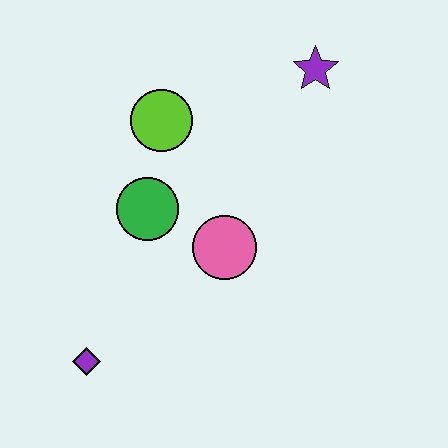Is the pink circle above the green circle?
No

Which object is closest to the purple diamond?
The green circle is closest to the purple diamond.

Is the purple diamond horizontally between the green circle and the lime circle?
No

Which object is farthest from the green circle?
The purple star is farthest from the green circle.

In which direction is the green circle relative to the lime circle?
The green circle is below the lime circle.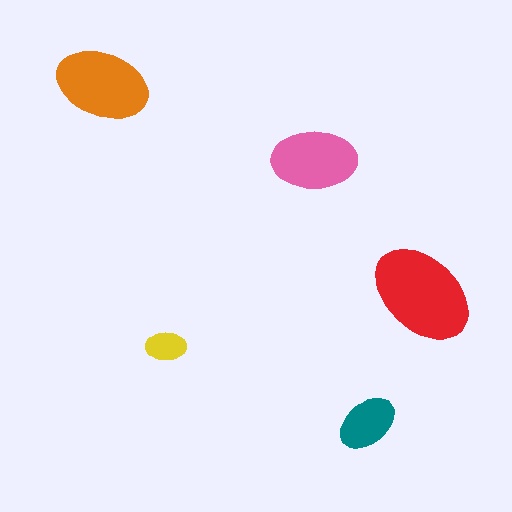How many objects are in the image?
There are 5 objects in the image.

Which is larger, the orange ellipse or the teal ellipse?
The orange one.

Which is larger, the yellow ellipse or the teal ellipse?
The teal one.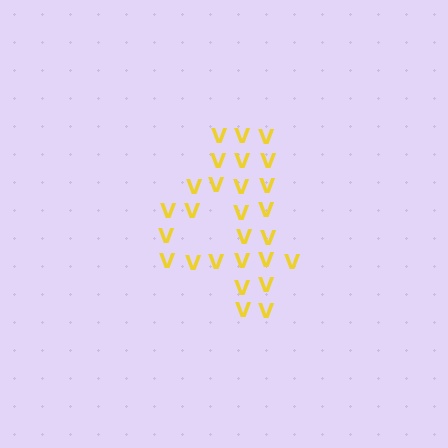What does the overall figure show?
The overall figure shows the digit 4.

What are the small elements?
The small elements are letter V's.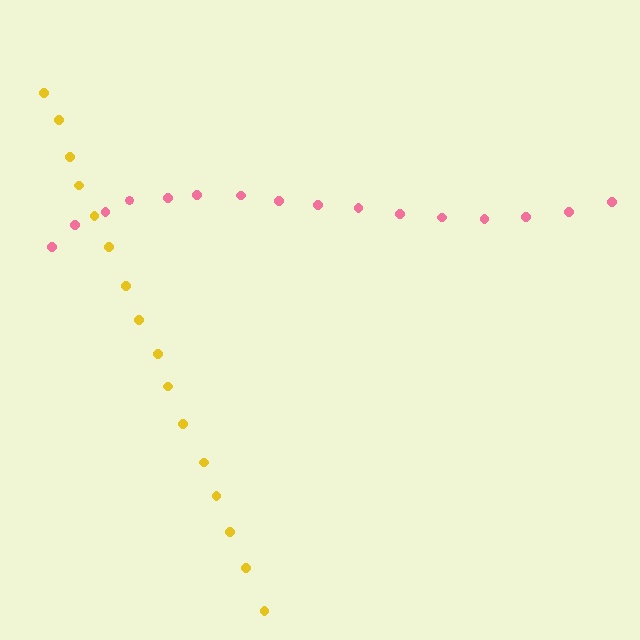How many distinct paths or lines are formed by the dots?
There are 2 distinct paths.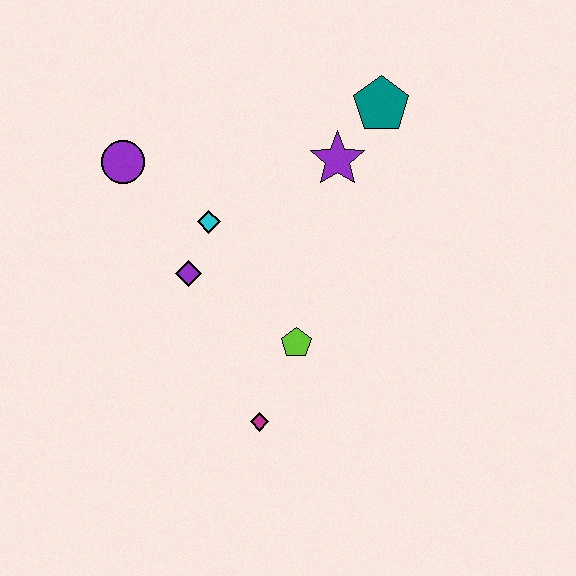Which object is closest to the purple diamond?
The cyan diamond is closest to the purple diamond.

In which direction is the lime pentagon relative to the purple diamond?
The lime pentagon is to the right of the purple diamond.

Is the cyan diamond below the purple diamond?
No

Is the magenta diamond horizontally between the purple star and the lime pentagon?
No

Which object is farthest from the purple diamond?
The teal pentagon is farthest from the purple diamond.